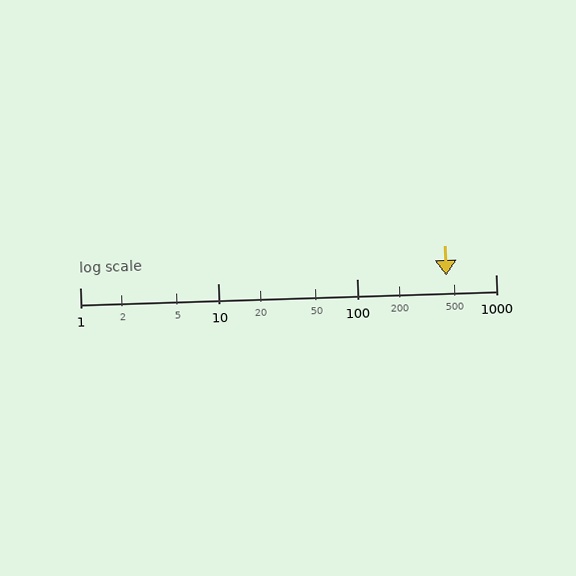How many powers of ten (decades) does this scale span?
The scale spans 3 decades, from 1 to 1000.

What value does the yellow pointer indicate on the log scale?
The pointer indicates approximately 440.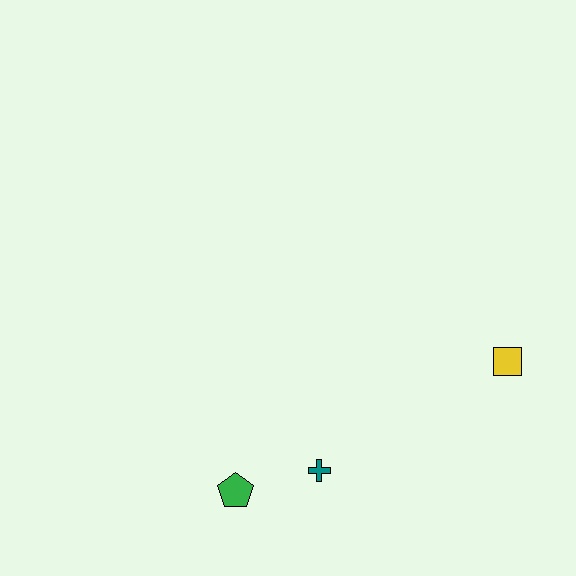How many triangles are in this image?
There are no triangles.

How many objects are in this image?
There are 3 objects.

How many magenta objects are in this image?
There are no magenta objects.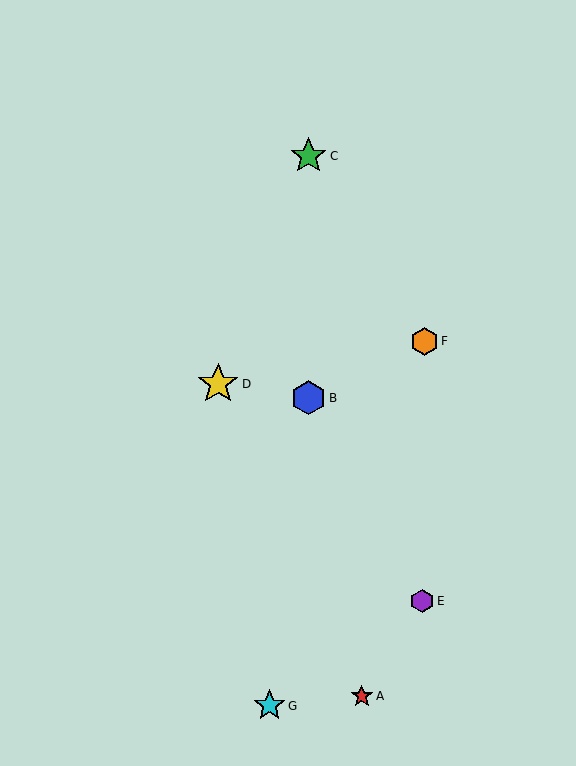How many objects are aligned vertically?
2 objects (B, C) are aligned vertically.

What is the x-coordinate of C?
Object C is at x≈309.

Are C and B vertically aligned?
Yes, both are at x≈309.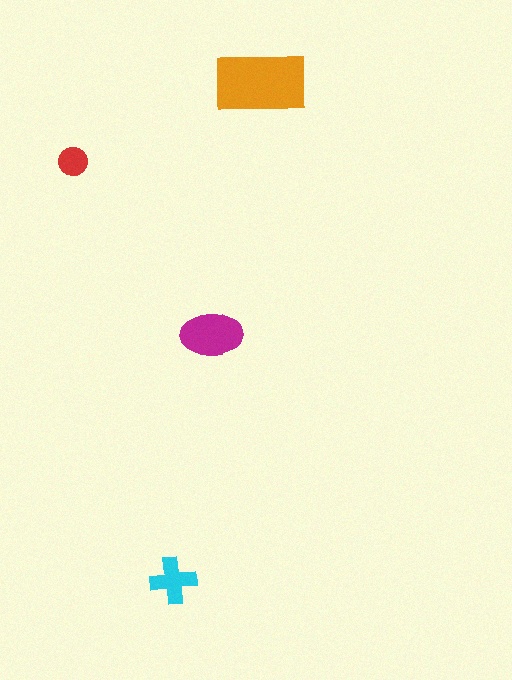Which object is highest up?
The orange rectangle is topmost.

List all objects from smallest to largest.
The red circle, the cyan cross, the magenta ellipse, the orange rectangle.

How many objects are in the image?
There are 4 objects in the image.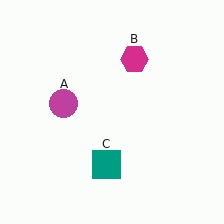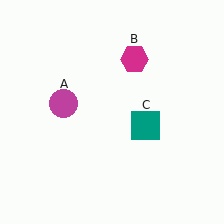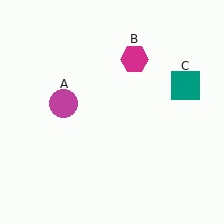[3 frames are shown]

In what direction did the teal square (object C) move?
The teal square (object C) moved up and to the right.